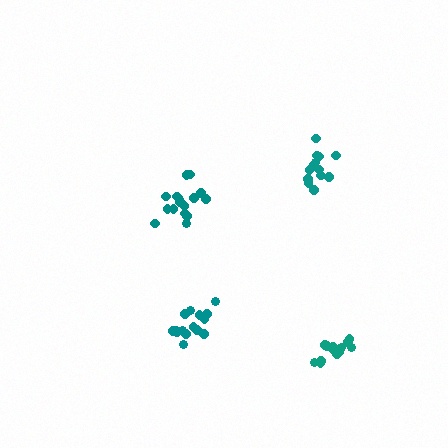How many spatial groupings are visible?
There are 4 spatial groupings.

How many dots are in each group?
Group 1: 13 dots, Group 2: 16 dots, Group 3: 15 dots, Group 4: 13 dots (57 total).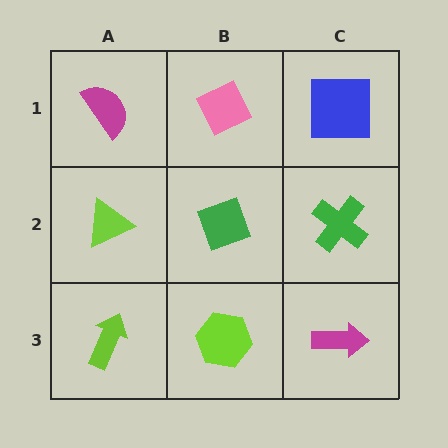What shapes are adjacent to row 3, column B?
A green diamond (row 2, column B), a lime arrow (row 3, column A), a magenta arrow (row 3, column C).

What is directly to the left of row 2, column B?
A lime triangle.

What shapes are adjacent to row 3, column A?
A lime triangle (row 2, column A), a lime hexagon (row 3, column B).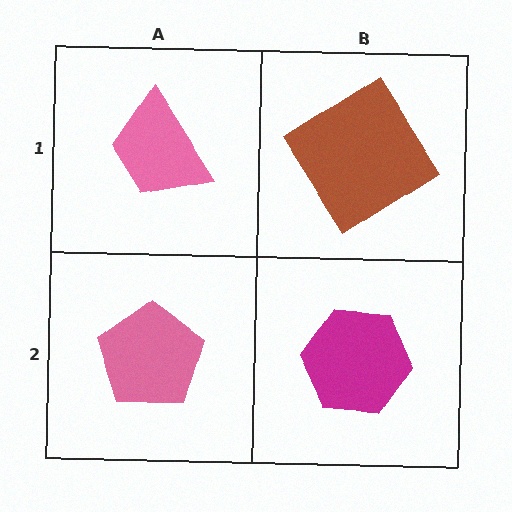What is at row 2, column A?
A pink pentagon.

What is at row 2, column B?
A magenta hexagon.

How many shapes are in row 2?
2 shapes.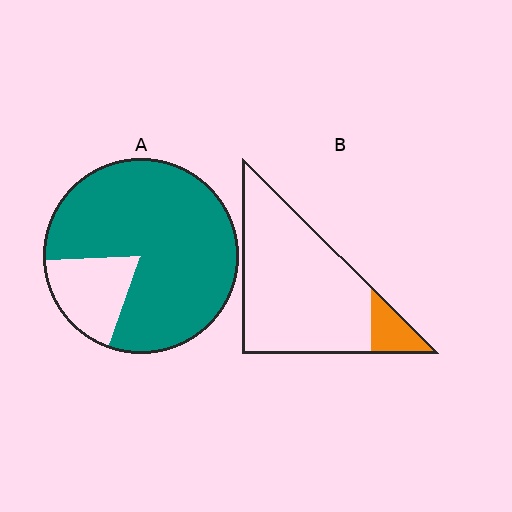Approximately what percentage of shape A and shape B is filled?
A is approximately 80% and B is approximately 10%.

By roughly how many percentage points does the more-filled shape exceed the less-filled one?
By roughly 70 percentage points (A over B).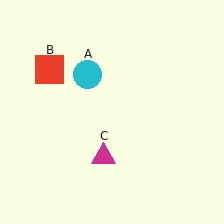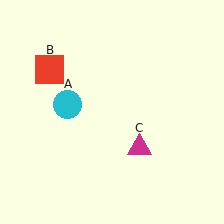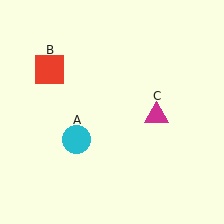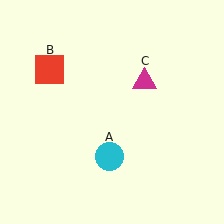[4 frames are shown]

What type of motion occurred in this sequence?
The cyan circle (object A), magenta triangle (object C) rotated counterclockwise around the center of the scene.